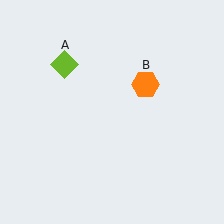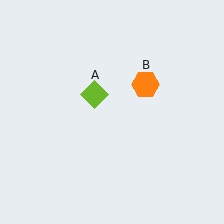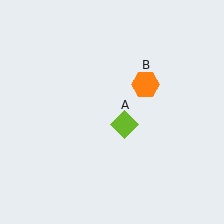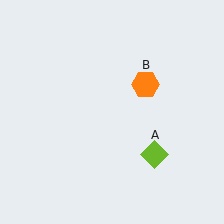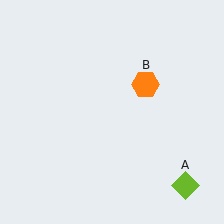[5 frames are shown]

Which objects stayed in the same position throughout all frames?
Orange hexagon (object B) remained stationary.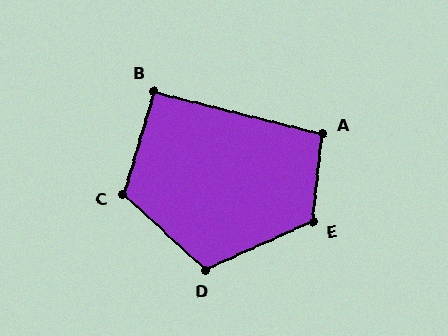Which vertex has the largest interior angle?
E, at approximately 120 degrees.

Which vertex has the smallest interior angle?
B, at approximately 92 degrees.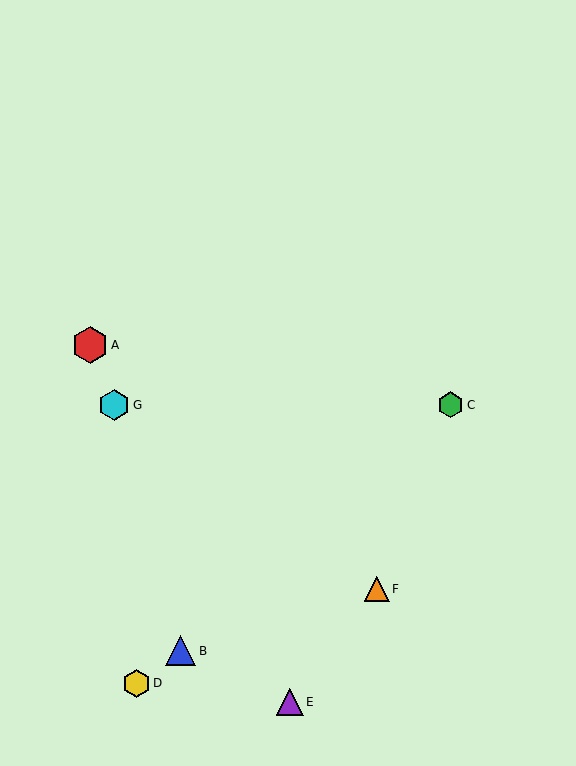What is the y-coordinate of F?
Object F is at y≈589.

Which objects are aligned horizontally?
Objects C, G are aligned horizontally.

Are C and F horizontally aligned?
No, C is at y≈405 and F is at y≈589.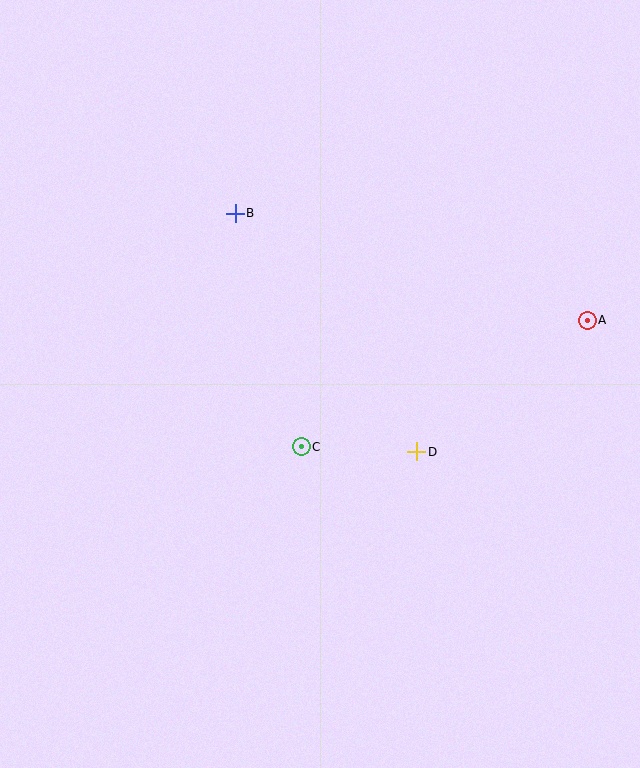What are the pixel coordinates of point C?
Point C is at (301, 447).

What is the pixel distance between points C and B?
The distance between C and B is 243 pixels.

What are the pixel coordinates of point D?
Point D is at (417, 452).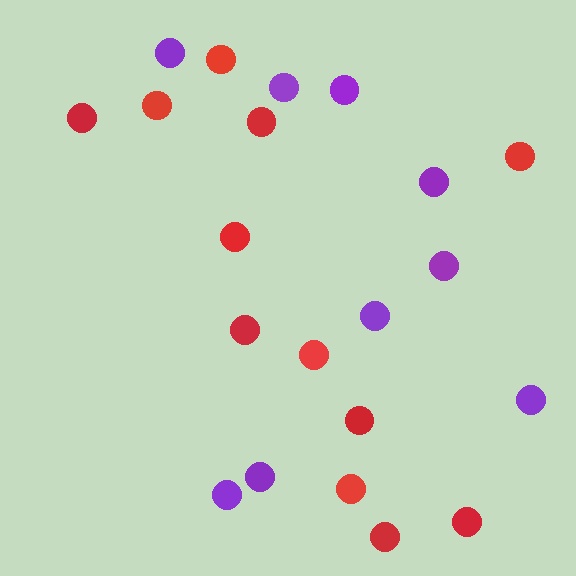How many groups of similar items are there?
There are 2 groups: one group of purple circles (9) and one group of red circles (12).